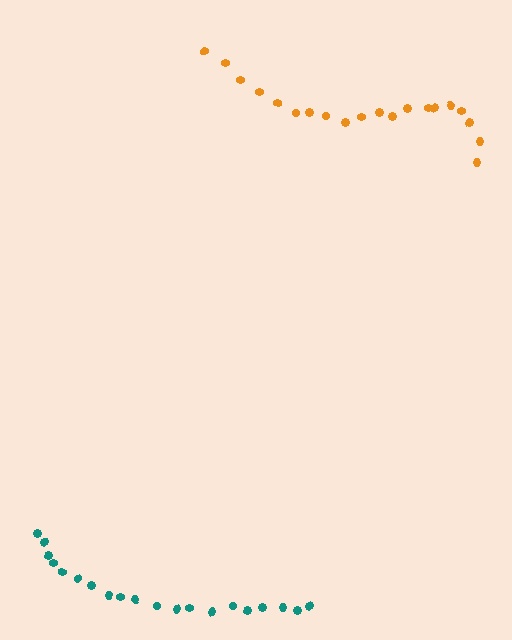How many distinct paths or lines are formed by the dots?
There are 2 distinct paths.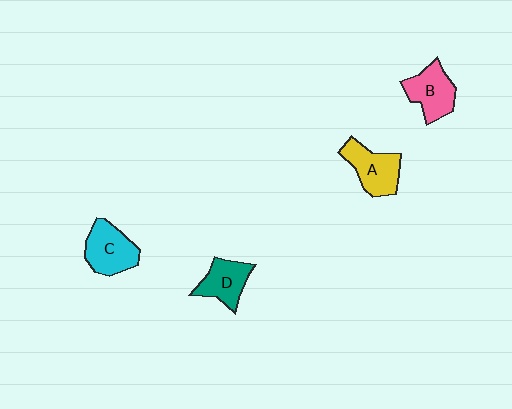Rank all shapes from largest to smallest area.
From largest to smallest: C (cyan), A (yellow), B (pink), D (teal).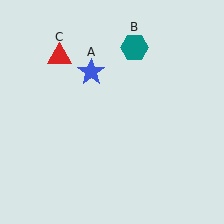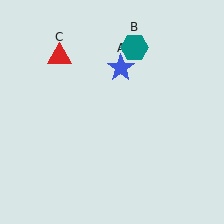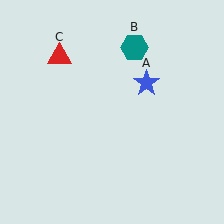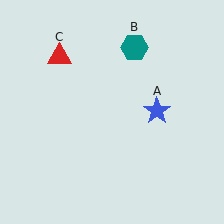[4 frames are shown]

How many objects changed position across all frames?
1 object changed position: blue star (object A).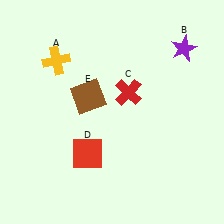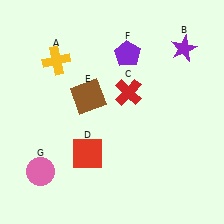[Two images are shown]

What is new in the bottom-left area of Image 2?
A pink circle (G) was added in the bottom-left area of Image 2.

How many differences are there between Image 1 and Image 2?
There are 2 differences between the two images.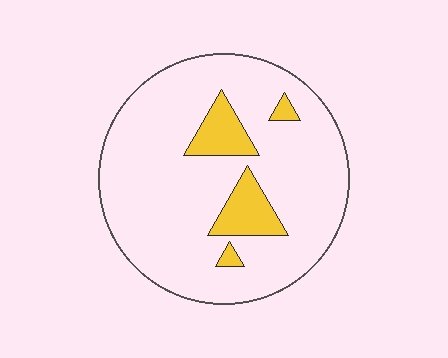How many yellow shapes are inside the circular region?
4.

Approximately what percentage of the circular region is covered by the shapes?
Approximately 15%.